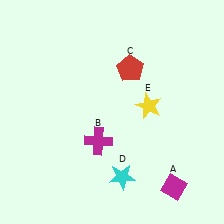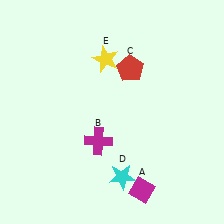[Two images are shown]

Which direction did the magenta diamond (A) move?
The magenta diamond (A) moved left.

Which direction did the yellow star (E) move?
The yellow star (E) moved up.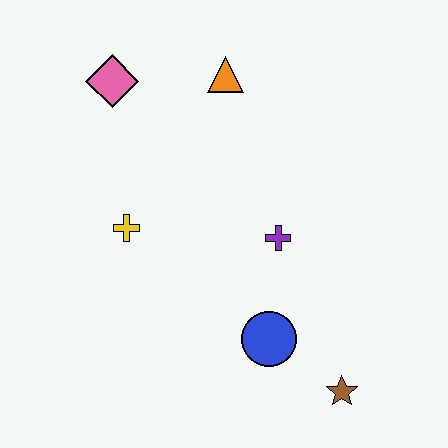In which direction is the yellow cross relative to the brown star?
The yellow cross is to the left of the brown star.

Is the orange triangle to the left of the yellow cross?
No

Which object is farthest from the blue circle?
The pink diamond is farthest from the blue circle.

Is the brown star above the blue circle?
No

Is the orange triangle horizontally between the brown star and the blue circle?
No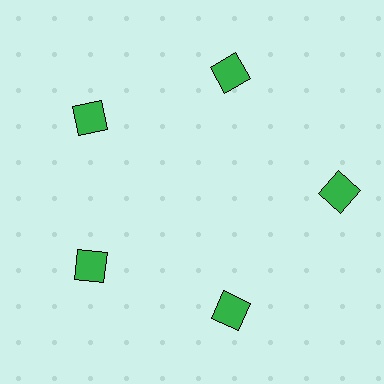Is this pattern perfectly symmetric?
No. The 5 green squares are arranged in a ring, but one element near the 3 o'clock position is pushed outward from the center, breaking the 5-fold rotational symmetry.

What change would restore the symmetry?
The symmetry would be restored by moving it inward, back onto the ring so that all 5 squares sit at equal angles and equal distance from the center.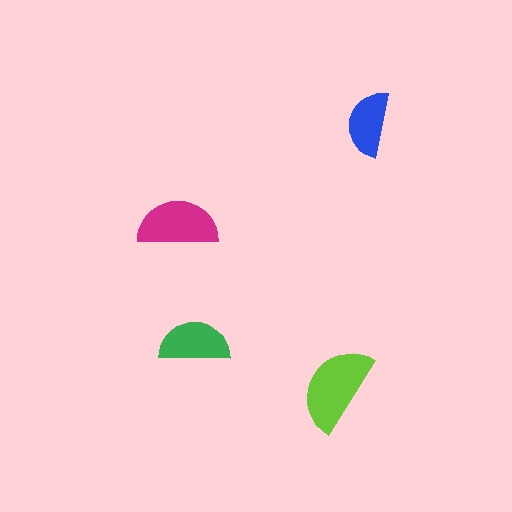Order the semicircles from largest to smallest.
the lime one, the magenta one, the green one, the blue one.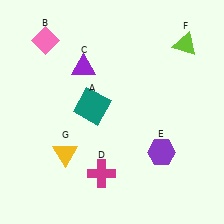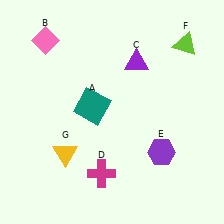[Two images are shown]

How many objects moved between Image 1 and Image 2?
1 object moved between the two images.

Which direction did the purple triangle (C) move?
The purple triangle (C) moved right.